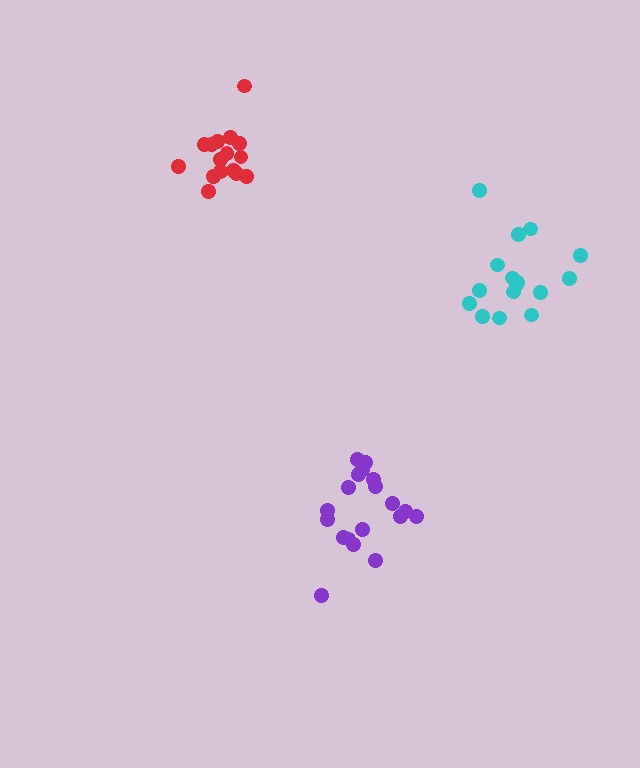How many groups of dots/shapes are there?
There are 3 groups.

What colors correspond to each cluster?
The clusters are colored: purple, cyan, red.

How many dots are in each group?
Group 1: 19 dots, Group 2: 16 dots, Group 3: 16 dots (51 total).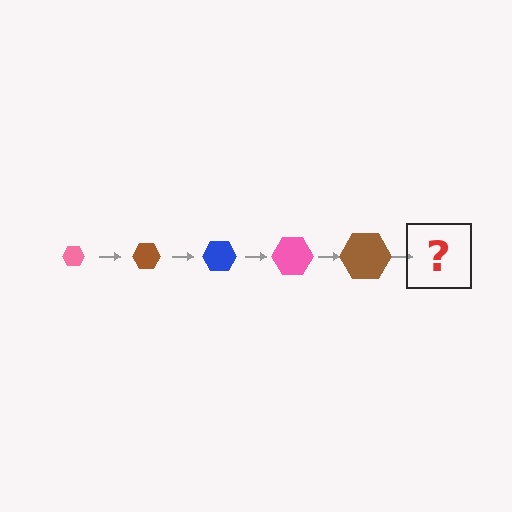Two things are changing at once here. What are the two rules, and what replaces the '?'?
The two rules are that the hexagon grows larger each step and the color cycles through pink, brown, and blue. The '?' should be a blue hexagon, larger than the previous one.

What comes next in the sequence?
The next element should be a blue hexagon, larger than the previous one.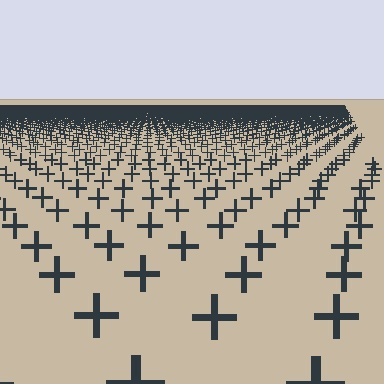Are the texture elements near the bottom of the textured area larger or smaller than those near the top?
Larger. Near the bottom, elements are closer to the viewer and appear at a bigger on-screen size.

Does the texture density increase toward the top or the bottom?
Density increases toward the top.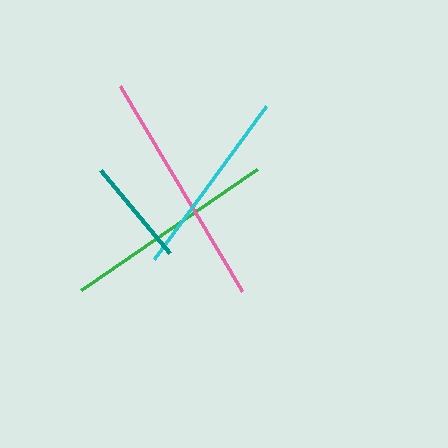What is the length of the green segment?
The green segment is approximately 213 pixels long.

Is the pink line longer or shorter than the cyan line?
The pink line is longer than the cyan line.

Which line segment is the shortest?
The teal line is the shortest at approximately 108 pixels.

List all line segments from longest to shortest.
From longest to shortest: pink, green, cyan, teal.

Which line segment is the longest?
The pink line is the longest at approximately 238 pixels.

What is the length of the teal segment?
The teal segment is approximately 108 pixels long.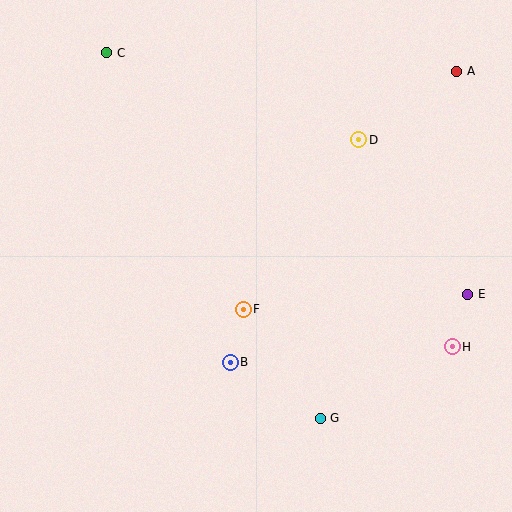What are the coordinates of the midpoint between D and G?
The midpoint between D and G is at (339, 279).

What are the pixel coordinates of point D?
Point D is at (359, 140).